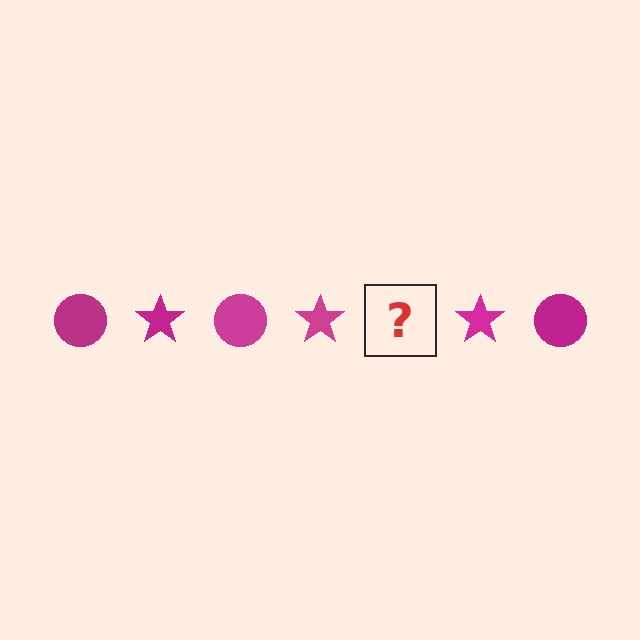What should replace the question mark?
The question mark should be replaced with a magenta circle.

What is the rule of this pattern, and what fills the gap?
The rule is that the pattern cycles through circle, star shapes in magenta. The gap should be filled with a magenta circle.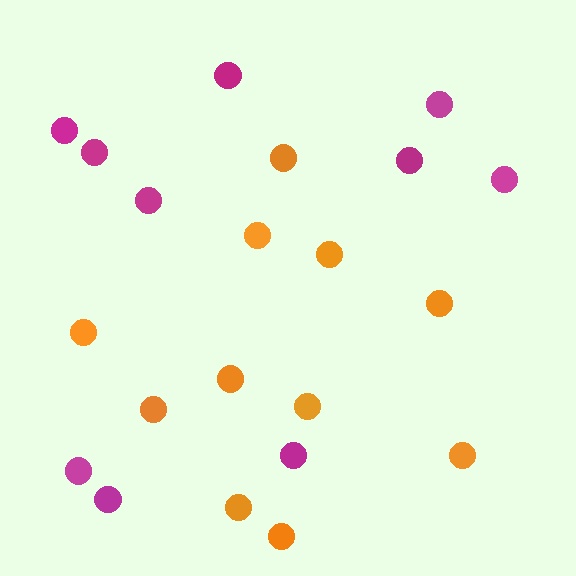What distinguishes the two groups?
There are 2 groups: one group of orange circles (11) and one group of magenta circles (10).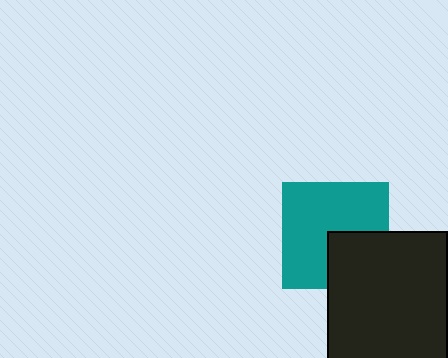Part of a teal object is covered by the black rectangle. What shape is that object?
It is a square.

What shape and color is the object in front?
The object in front is a black rectangle.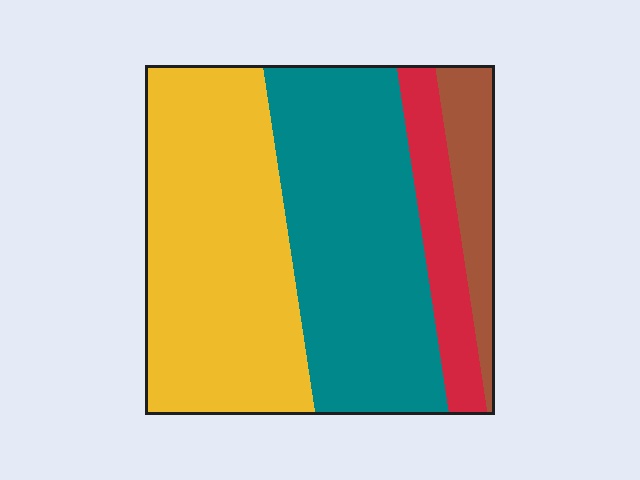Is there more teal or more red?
Teal.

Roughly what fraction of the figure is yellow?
Yellow takes up between a third and a half of the figure.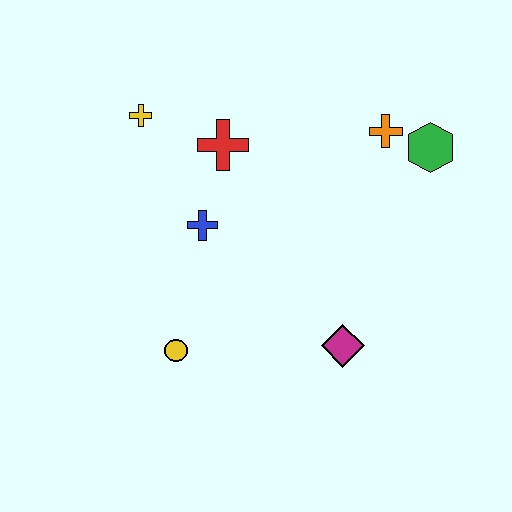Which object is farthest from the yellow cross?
The magenta diamond is farthest from the yellow cross.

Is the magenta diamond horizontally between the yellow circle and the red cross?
No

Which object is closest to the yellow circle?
The blue cross is closest to the yellow circle.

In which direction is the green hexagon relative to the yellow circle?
The green hexagon is to the right of the yellow circle.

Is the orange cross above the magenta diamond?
Yes